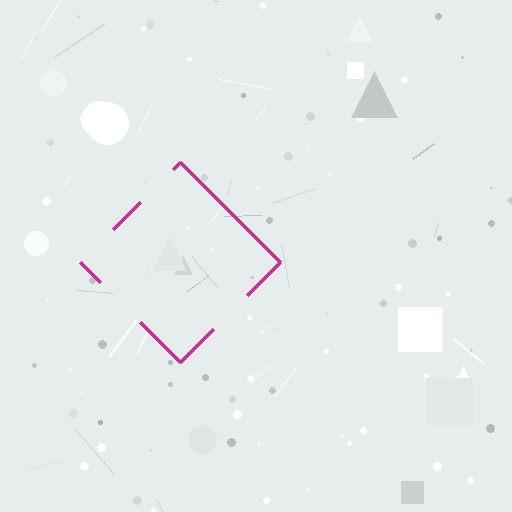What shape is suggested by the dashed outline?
The dashed outline suggests a diamond.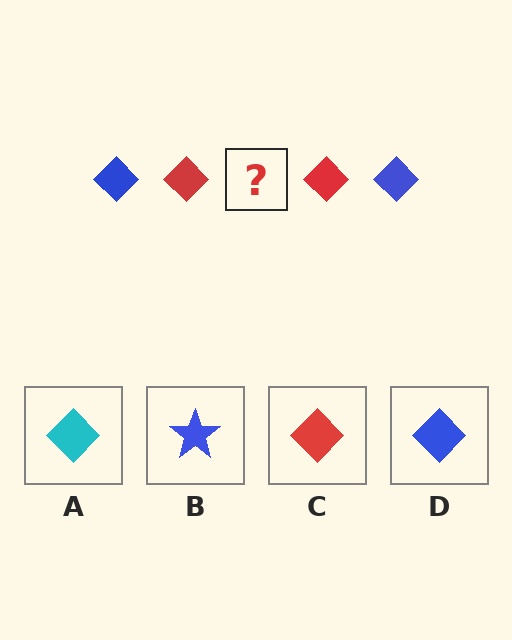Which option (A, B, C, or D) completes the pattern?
D.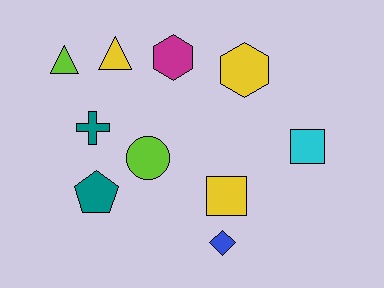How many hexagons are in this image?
There are 2 hexagons.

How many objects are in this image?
There are 10 objects.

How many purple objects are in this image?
There are no purple objects.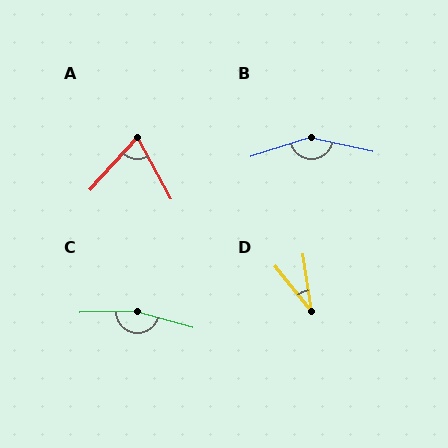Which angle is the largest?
C, at approximately 164 degrees.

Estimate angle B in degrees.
Approximately 149 degrees.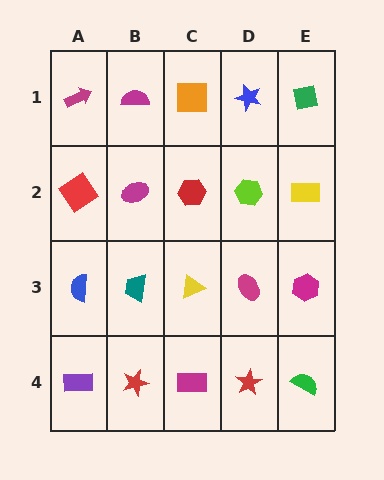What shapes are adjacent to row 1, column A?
A red diamond (row 2, column A), a magenta semicircle (row 1, column B).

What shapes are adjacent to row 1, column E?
A yellow rectangle (row 2, column E), a blue star (row 1, column D).